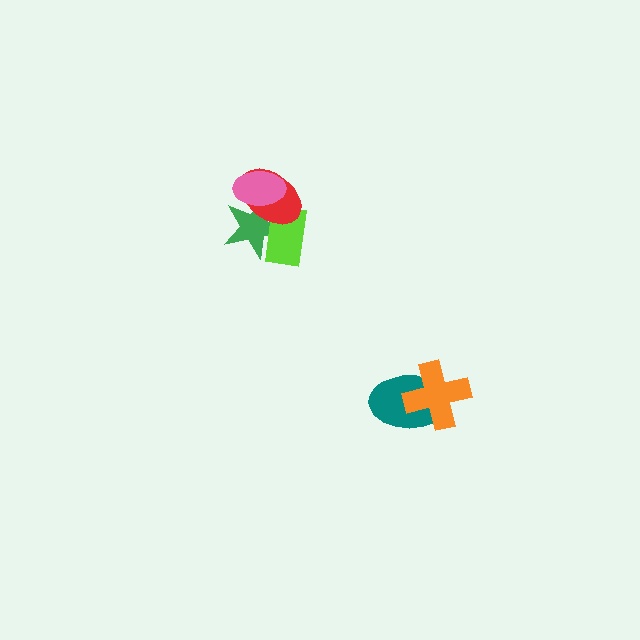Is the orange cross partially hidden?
No, no other shape covers it.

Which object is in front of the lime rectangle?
The red ellipse is in front of the lime rectangle.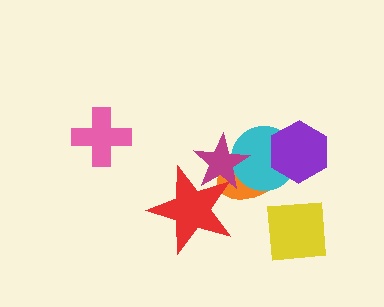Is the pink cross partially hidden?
No, no other shape covers it.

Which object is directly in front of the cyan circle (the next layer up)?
The magenta star is directly in front of the cyan circle.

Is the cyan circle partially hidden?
Yes, it is partially covered by another shape.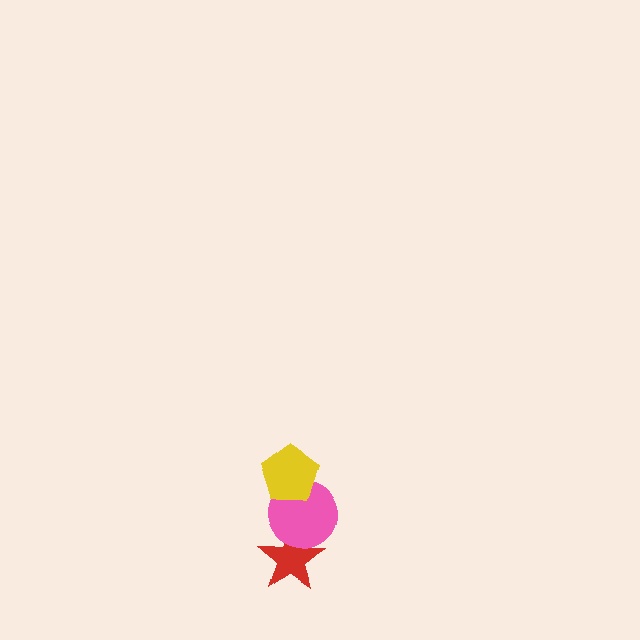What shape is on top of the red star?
The pink circle is on top of the red star.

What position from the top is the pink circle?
The pink circle is 2nd from the top.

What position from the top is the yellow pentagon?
The yellow pentagon is 1st from the top.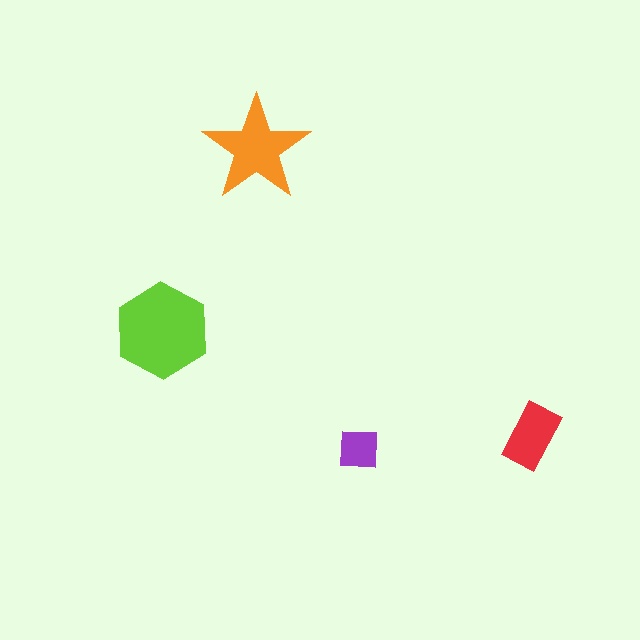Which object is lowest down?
The purple square is bottommost.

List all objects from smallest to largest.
The purple square, the red rectangle, the orange star, the lime hexagon.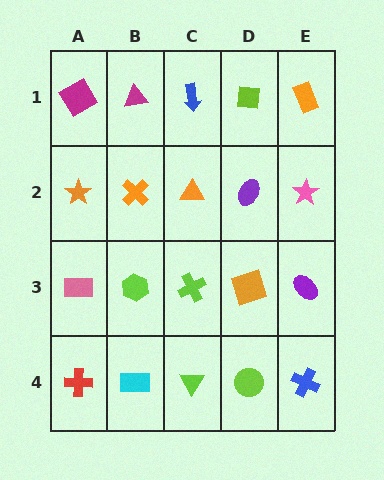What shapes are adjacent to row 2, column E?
An orange rectangle (row 1, column E), a purple ellipse (row 3, column E), a purple ellipse (row 2, column D).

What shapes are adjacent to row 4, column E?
A purple ellipse (row 3, column E), a lime circle (row 4, column D).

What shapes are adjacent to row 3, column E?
A pink star (row 2, column E), a blue cross (row 4, column E), an orange square (row 3, column D).